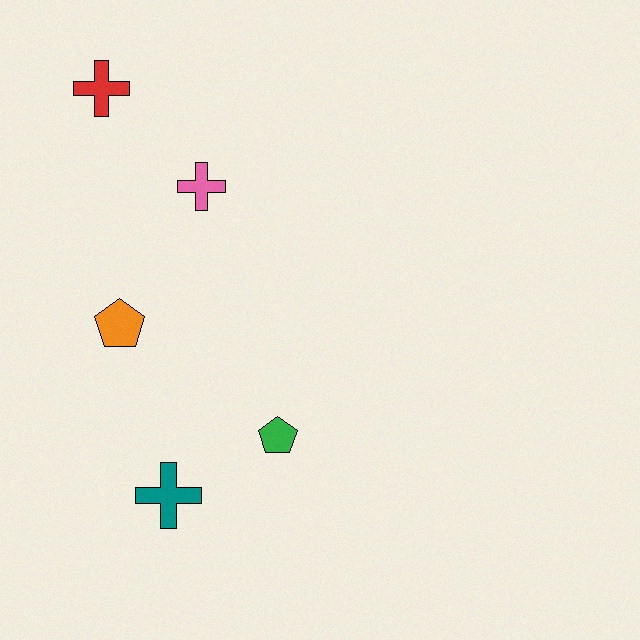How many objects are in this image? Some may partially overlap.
There are 5 objects.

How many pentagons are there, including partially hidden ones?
There are 2 pentagons.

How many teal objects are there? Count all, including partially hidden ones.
There is 1 teal object.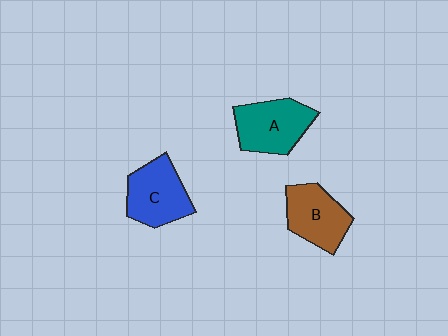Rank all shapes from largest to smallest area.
From largest to smallest: A (teal), C (blue), B (brown).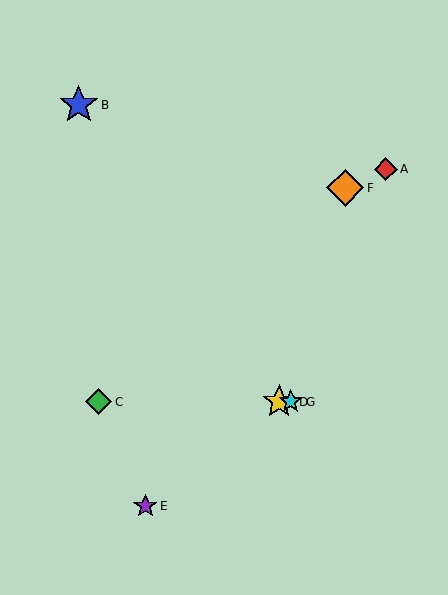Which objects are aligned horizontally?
Objects C, D, G are aligned horizontally.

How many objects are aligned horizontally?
3 objects (C, D, G) are aligned horizontally.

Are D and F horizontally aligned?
No, D is at y≈402 and F is at y≈188.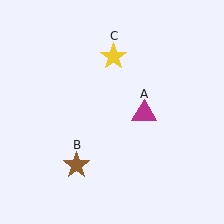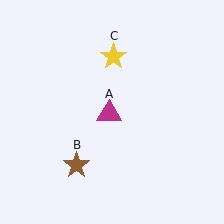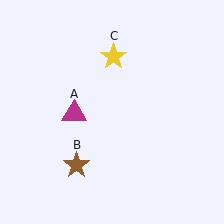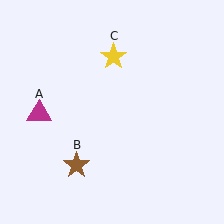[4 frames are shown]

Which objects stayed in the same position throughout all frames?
Brown star (object B) and yellow star (object C) remained stationary.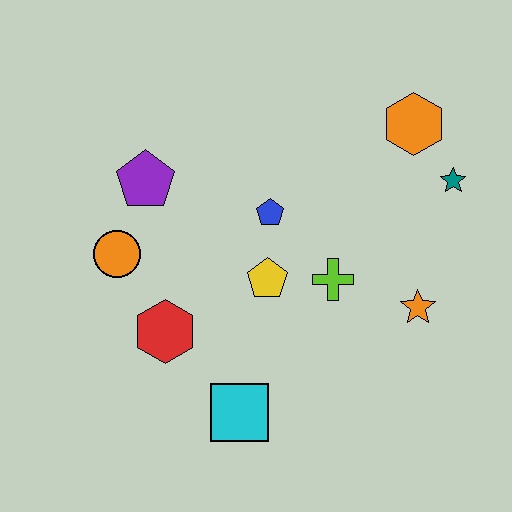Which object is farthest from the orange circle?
The teal star is farthest from the orange circle.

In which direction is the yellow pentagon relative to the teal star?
The yellow pentagon is to the left of the teal star.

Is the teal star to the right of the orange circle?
Yes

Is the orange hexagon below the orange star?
No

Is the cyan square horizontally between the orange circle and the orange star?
Yes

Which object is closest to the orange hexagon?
The teal star is closest to the orange hexagon.